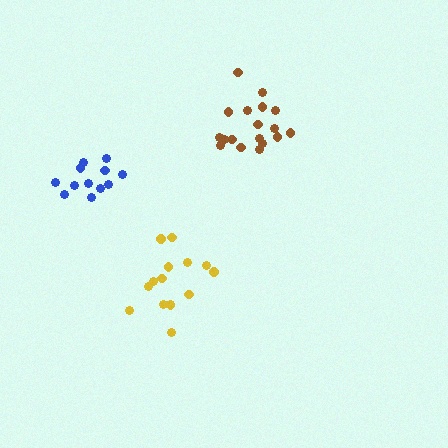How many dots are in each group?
Group 1: 15 dots, Group 2: 12 dots, Group 3: 18 dots (45 total).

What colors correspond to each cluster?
The clusters are colored: yellow, blue, brown.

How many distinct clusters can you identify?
There are 3 distinct clusters.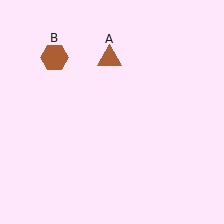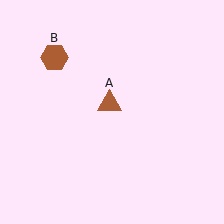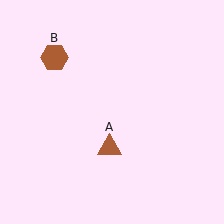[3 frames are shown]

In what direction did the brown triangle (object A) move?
The brown triangle (object A) moved down.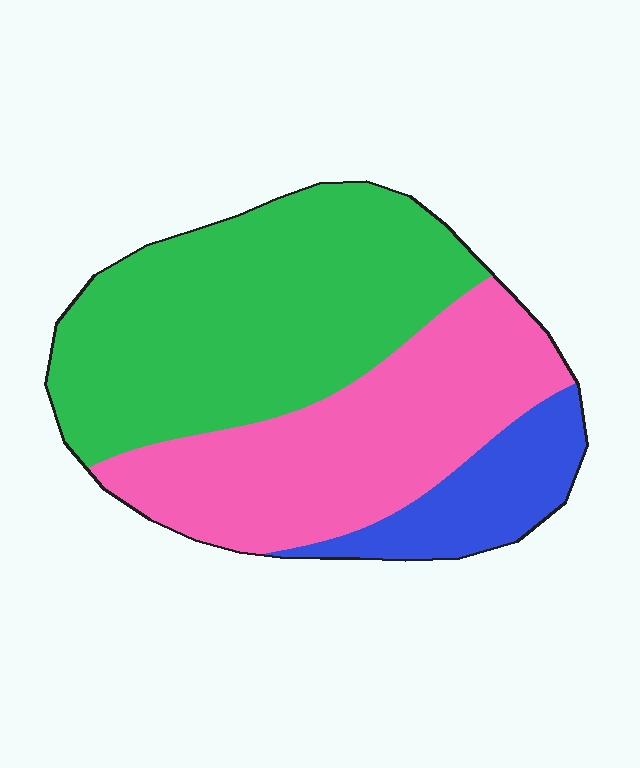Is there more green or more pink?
Green.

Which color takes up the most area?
Green, at roughly 50%.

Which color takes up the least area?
Blue, at roughly 15%.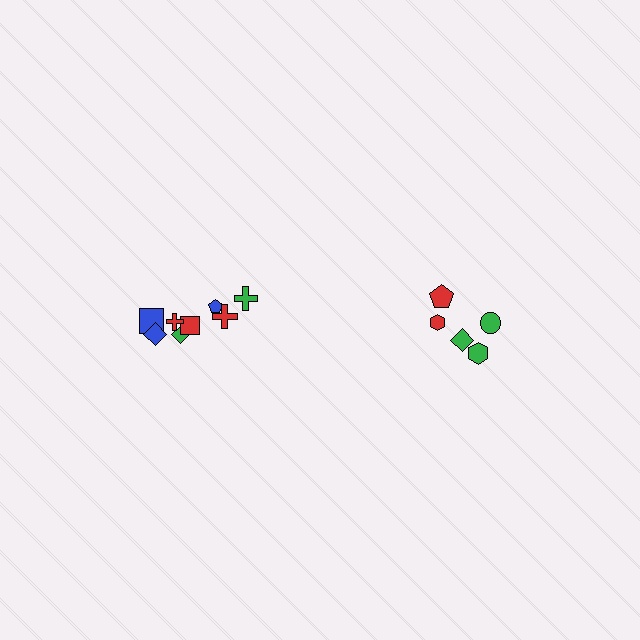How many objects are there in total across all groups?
There are 13 objects.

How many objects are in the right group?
There are 5 objects.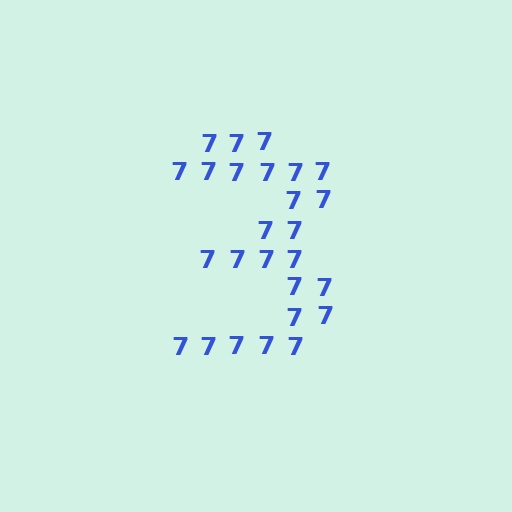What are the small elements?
The small elements are digit 7's.